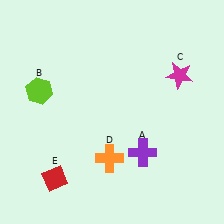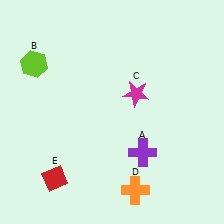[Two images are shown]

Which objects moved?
The objects that moved are: the lime hexagon (B), the magenta star (C), the orange cross (D).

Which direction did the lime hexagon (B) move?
The lime hexagon (B) moved up.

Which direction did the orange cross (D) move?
The orange cross (D) moved down.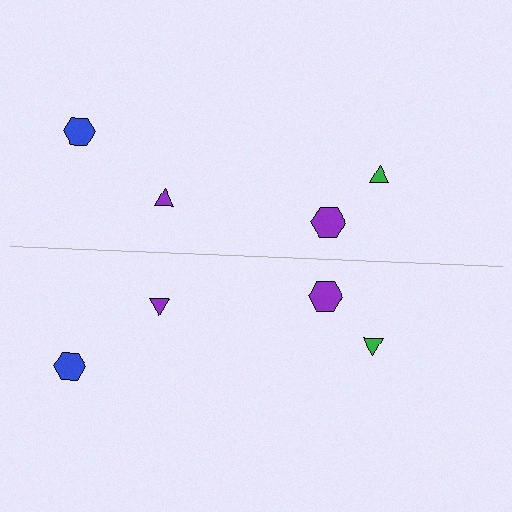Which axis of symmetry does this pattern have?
The pattern has a horizontal axis of symmetry running through the center of the image.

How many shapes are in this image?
There are 8 shapes in this image.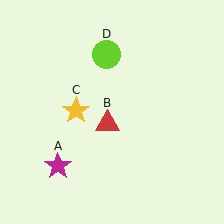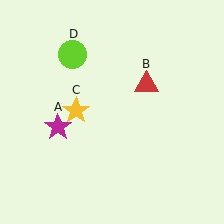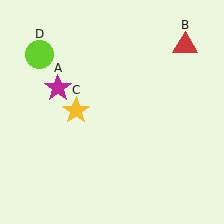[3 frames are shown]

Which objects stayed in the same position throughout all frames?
Yellow star (object C) remained stationary.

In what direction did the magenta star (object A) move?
The magenta star (object A) moved up.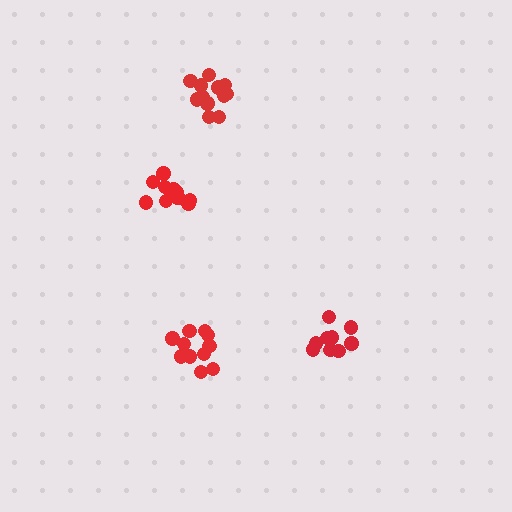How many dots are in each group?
Group 1: 13 dots, Group 2: 11 dots, Group 3: 9 dots, Group 4: 13 dots (46 total).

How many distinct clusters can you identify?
There are 4 distinct clusters.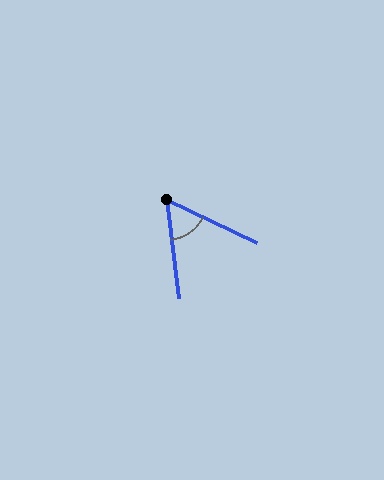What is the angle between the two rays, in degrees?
Approximately 58 degrees.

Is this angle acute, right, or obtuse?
It is acute.